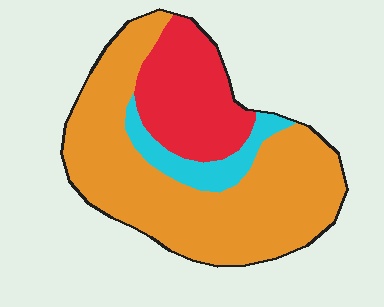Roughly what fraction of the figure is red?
Red covers roughly 25% of the figure.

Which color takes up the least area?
Cyan, at roughly 10%.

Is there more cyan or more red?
Red.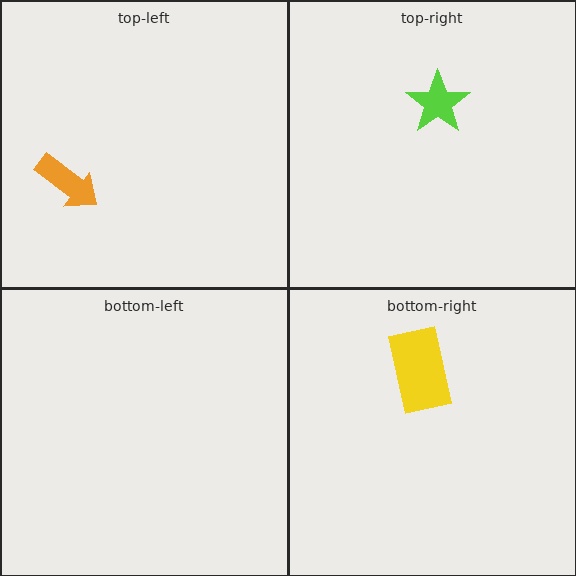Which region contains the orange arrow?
The top-left region.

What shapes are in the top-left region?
The orange arrow.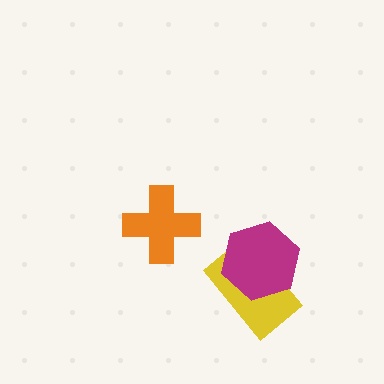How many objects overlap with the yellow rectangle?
1 object overlaps with the yellow rectangle.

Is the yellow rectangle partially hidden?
Yes, it is partially covered by another shape.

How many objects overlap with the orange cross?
0 objects overlap with the orange cross.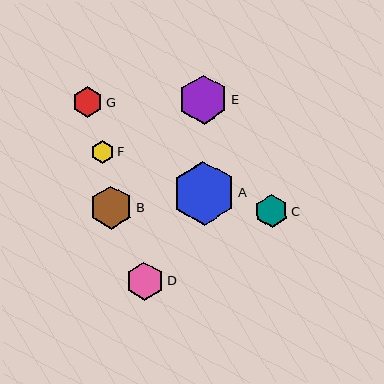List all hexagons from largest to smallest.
From largest to smallest: A, E, B, D, C, G, F.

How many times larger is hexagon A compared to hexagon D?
Hexagon A is approximately 1.7 times the size of hexagon D.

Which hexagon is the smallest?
Hexagon F is the smallest with a size of approximately 23 pixels.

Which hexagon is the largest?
Hexagon A is the largest with a size of approximately 63 pixels.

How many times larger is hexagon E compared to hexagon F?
Hexagon E is approximately 2.1 times the size of hexagon F.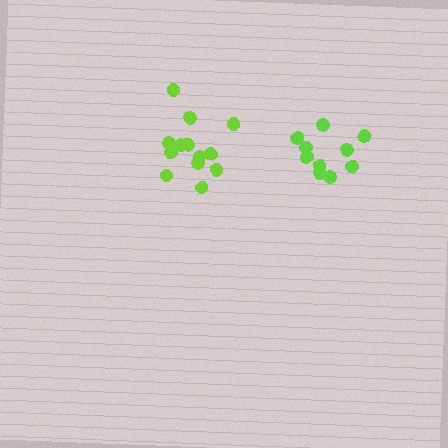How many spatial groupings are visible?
There are 2 spatial groupings.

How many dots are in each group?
Group 1: 13 dots, Group 2: 10 dots (23 total).